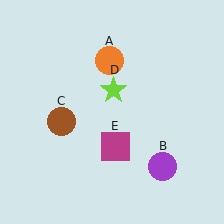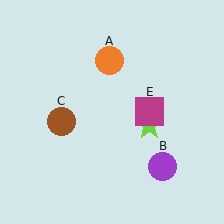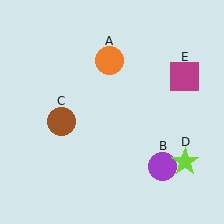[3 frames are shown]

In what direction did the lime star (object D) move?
The lime star (object D) moved down and to the right.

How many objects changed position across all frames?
2 objects changed position: lime star (object D), magenta square (object E).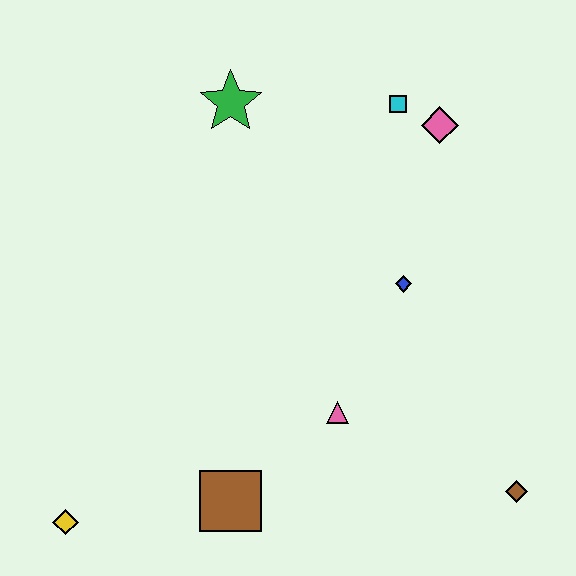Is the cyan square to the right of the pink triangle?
Yes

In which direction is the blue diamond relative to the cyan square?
The blue diamond is below the cyan square.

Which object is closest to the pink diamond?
The cyan square is closest to the pink diamond.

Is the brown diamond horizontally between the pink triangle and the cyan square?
No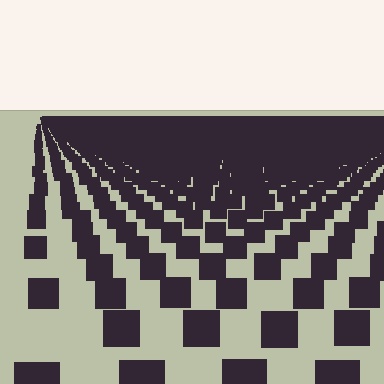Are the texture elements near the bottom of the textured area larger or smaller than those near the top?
Larger. Near the bottom, elements are closer to the viewer and appear at a bigger on-screen size.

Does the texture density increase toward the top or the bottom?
Density increases toward the top.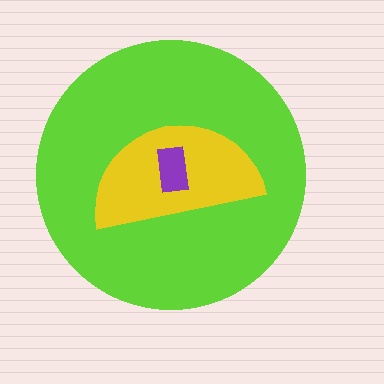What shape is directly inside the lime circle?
The yellow semicircle.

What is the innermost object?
The purple rectangle.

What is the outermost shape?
The lime circle.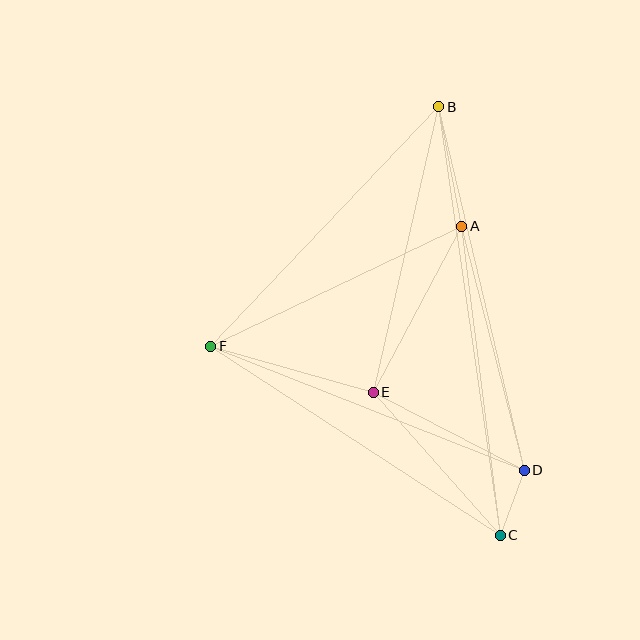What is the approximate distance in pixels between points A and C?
The distance between A and C is approximately 312 pixels.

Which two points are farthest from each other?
Points B and C are farthest from each other.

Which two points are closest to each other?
Points C and D are closest to each other.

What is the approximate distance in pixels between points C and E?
The distance between C and E is approximately 191 pixels.